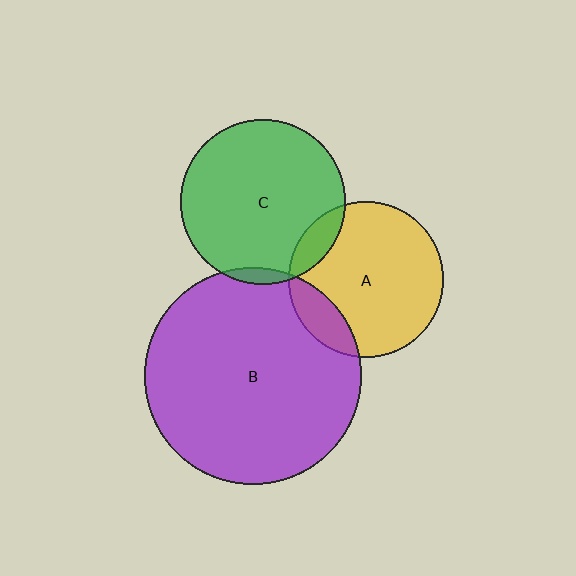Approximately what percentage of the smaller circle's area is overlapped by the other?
Approximately 15%.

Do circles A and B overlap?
Yes.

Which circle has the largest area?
Circle B (purple).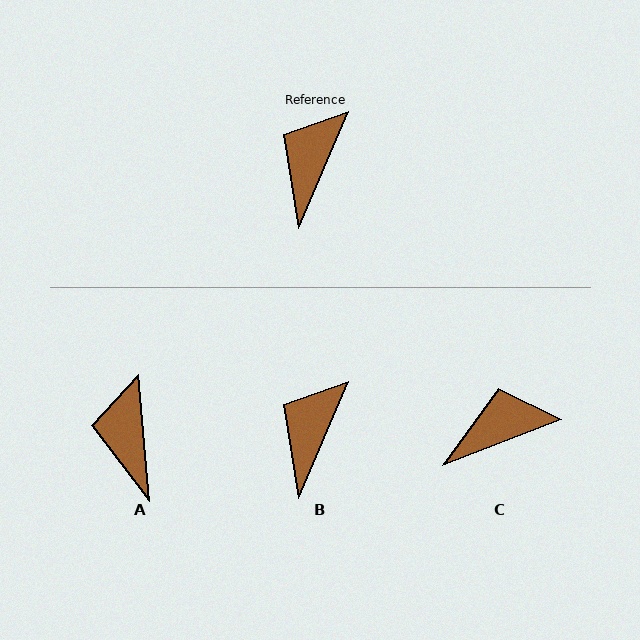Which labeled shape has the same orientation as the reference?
B.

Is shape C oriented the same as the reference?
No, it is off by about 46 degrees.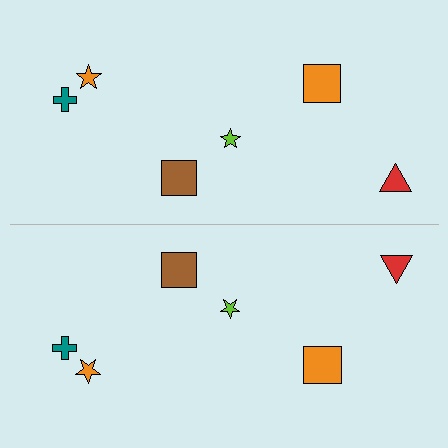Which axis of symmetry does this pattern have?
The pattern has a horizontal axis of symmetry running through the center of the image.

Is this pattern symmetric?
Yes, this pattern has bilateral (reflection) symmetry.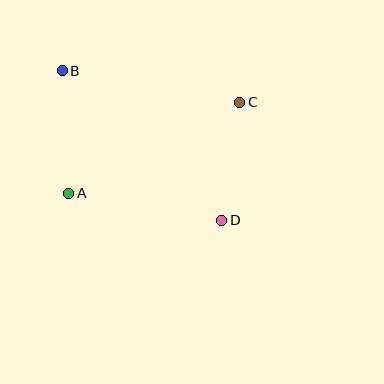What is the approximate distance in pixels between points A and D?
The distance between A and D is approximately 155 pixels.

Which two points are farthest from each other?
Points B and D are farthest from each other.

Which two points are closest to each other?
Points C and D are closest to each other.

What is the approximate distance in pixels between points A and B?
The distance between A and B is approximately 123 pixels.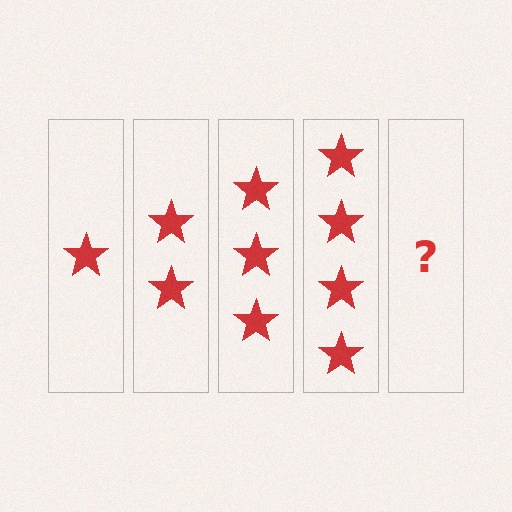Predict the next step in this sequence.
The next step is 5 stars.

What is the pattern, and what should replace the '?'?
The pattern is that each step adds one more star. The '?' should be 5 stars.